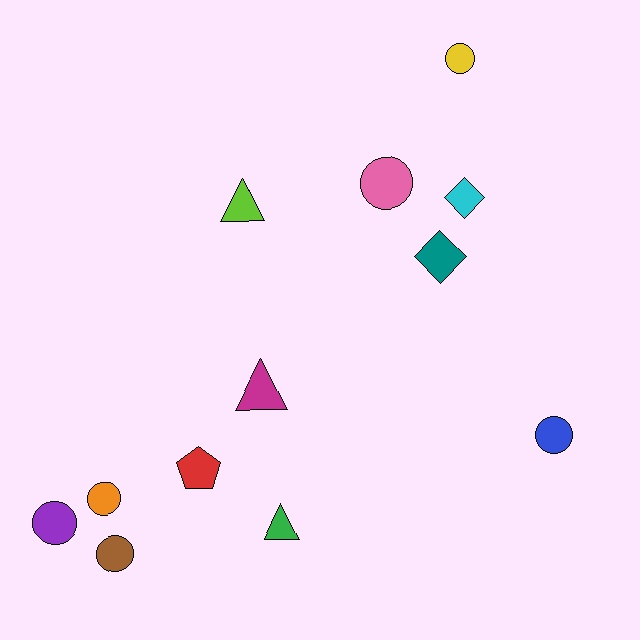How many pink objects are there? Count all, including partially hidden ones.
There is 1 pink object.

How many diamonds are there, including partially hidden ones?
There are 2 diamonds.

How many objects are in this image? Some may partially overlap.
There are 12 objects.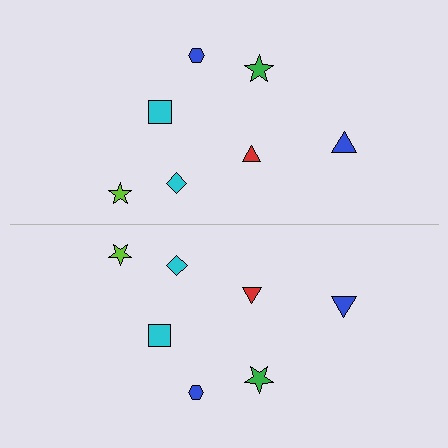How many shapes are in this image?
There are 14 shapes in this image.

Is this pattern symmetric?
Yes, this pattern has bilateral (reflection) symmetry.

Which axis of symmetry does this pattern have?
The pattern has a horizontal axis of symmetry running through the center of the image.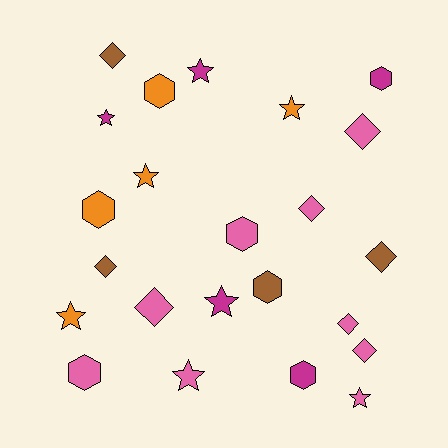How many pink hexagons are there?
There are 2 pink hexagons.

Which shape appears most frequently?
Star, with 8 objects.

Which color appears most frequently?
Pink, with 9 objects.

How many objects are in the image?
There are 23 objects.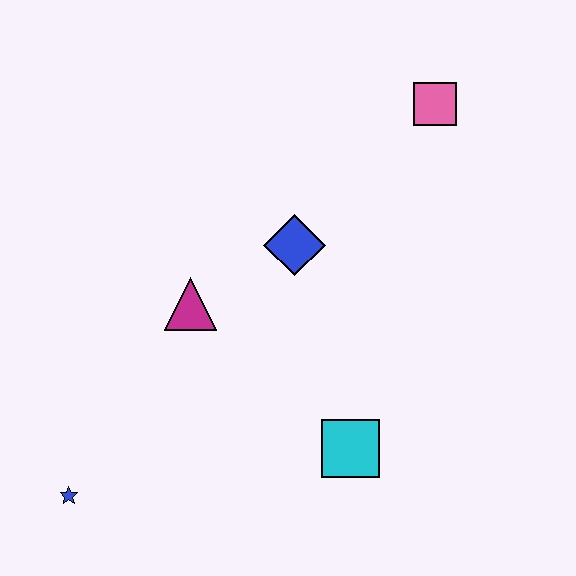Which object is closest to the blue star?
The magenta triangle is closest to the blue star.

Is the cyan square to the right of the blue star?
Yes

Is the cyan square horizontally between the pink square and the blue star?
Yes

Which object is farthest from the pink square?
The blue star is farthest from the pink square.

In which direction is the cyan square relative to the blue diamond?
The cyan square is below the blue diamond.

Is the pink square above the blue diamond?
Yes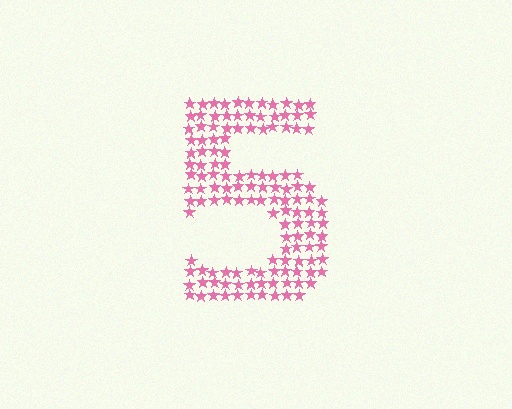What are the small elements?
The small elements are stars.